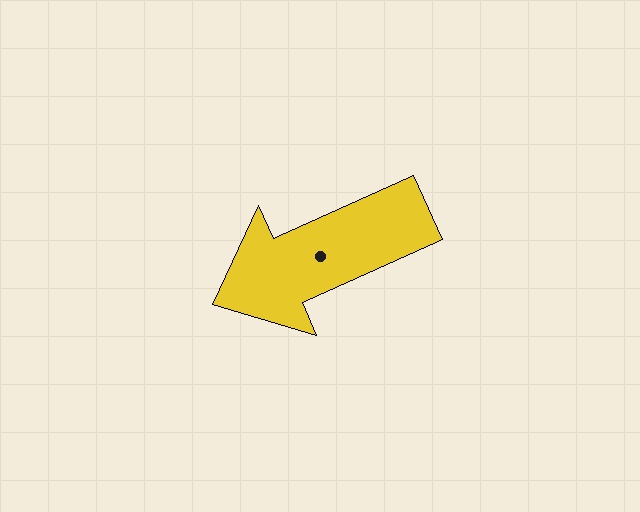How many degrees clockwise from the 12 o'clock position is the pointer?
Approximately 246 degrees.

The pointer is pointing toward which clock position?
Roughly 8 o'clock.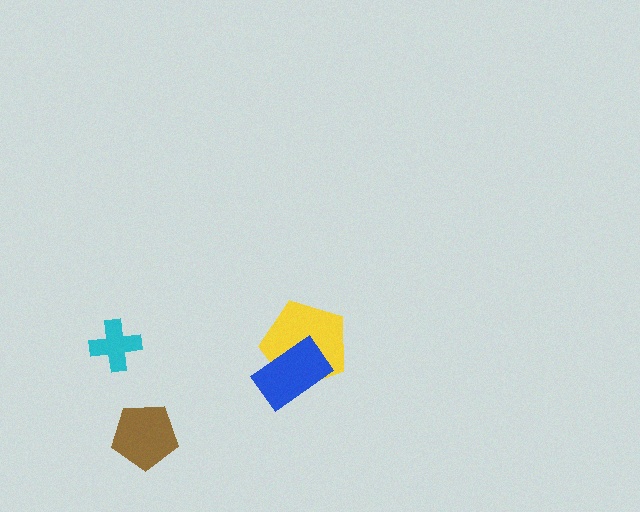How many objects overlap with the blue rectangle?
1 object overlaps with the blue rectangle.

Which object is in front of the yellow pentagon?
The blue rectangle is in front of the yellow pentagon.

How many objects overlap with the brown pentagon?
0 objects overlap with the brown pentagon.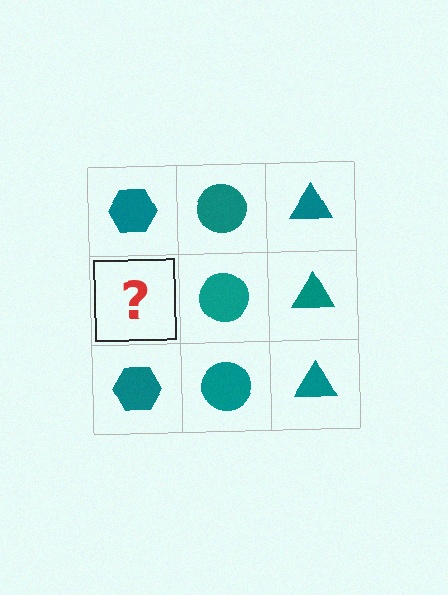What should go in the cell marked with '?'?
The missing cell should contain a teal hexagon.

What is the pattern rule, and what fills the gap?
The rule is that each column has a consistent shape. The gap should be filled with a teal hexagon.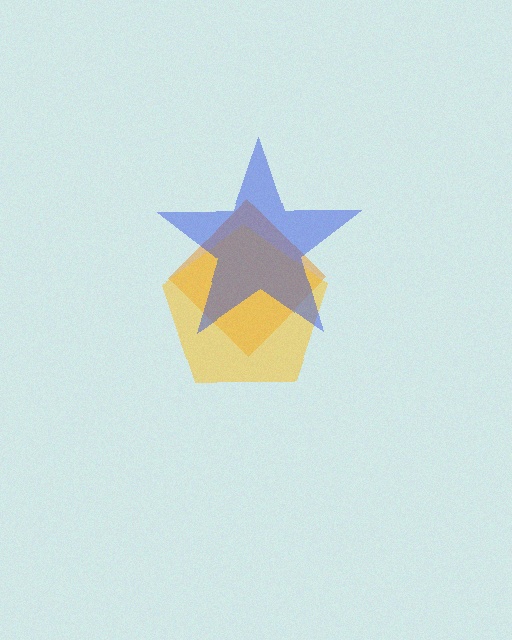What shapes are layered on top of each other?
The layered shapes are: an orange diamond, a yellow pentagon, a blue star.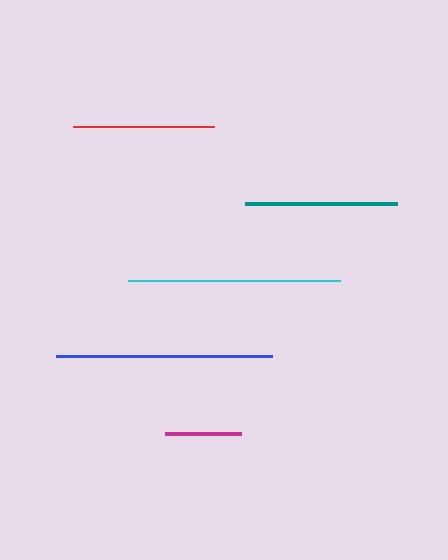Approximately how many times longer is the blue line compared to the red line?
The blue line is approximately 1.5 times the length of the red line.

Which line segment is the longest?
The blue line is the longest at approximately 217 pixels.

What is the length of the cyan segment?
The cyan segment is approximately 212 pixels long.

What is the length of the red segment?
The red segment is approximately 141 pixels long.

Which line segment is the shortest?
The magenta line is the shortest at approximately 76 pixels.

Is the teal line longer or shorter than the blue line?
The blue line is longer than the teal line.